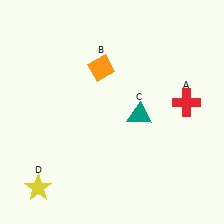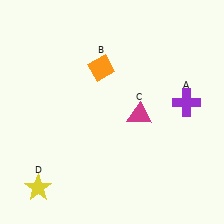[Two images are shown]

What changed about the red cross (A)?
In Image 1, A is red. In Image 2, it changed to purple.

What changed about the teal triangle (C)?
In Image 1, C is teal. In Image 2, it changed to magenta.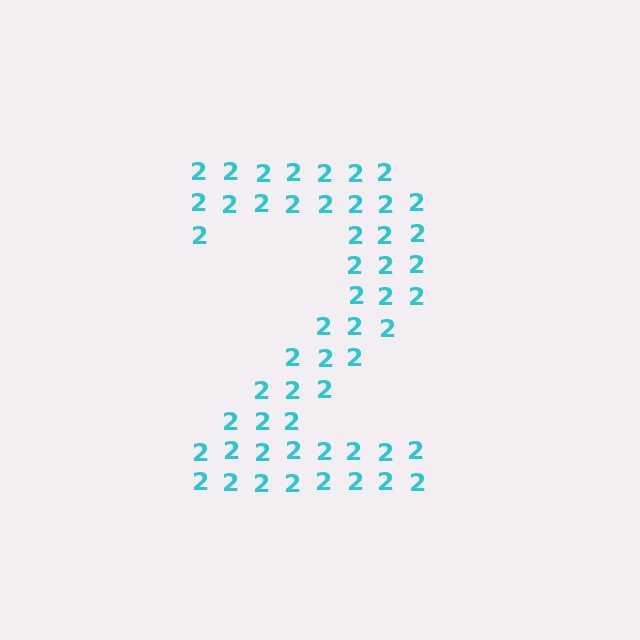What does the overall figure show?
The overall figure shows the digit 2.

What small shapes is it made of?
It is made of small digit 2's.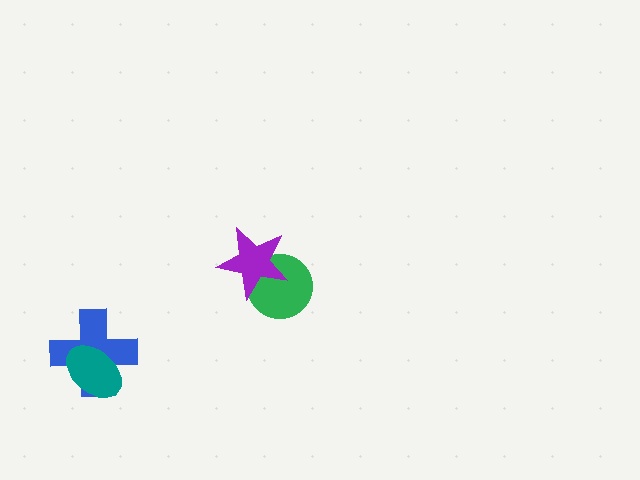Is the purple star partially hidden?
No, no other shape covers it.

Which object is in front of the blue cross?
The teal ellipse is in front of the blue cross.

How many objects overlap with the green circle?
1 object overlaps with the green circle.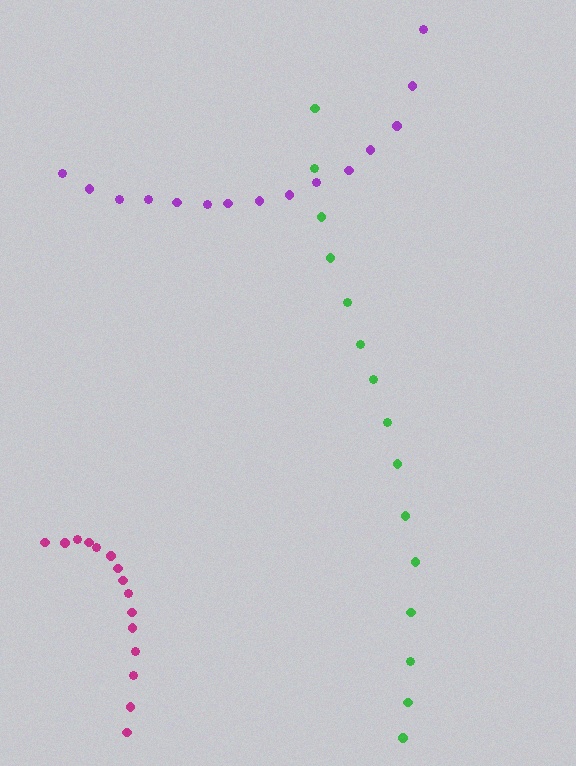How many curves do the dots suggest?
There are 3 distinct paths.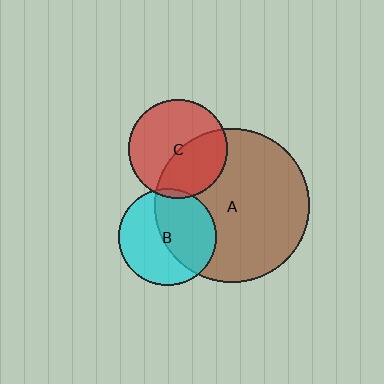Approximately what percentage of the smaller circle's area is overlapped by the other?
Approximately 50%.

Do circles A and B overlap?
Yes.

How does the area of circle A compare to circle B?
Approximately 2.5 times.